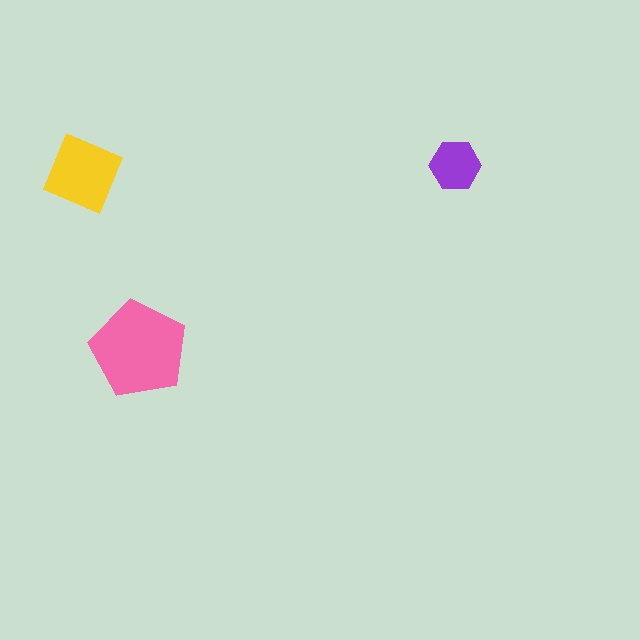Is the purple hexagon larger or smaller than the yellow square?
Smaller.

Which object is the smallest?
The purple hexagon.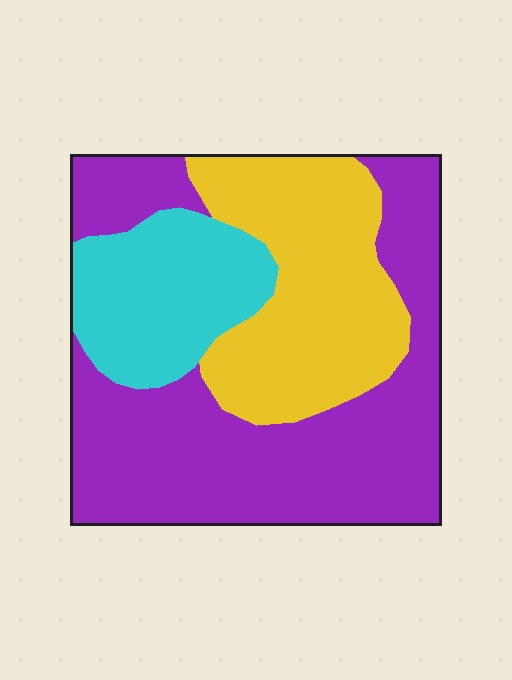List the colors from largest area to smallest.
From largest to smallest: purple, yellow, cyan.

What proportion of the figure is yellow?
Yellow takes up about one third (1/3) of the figure.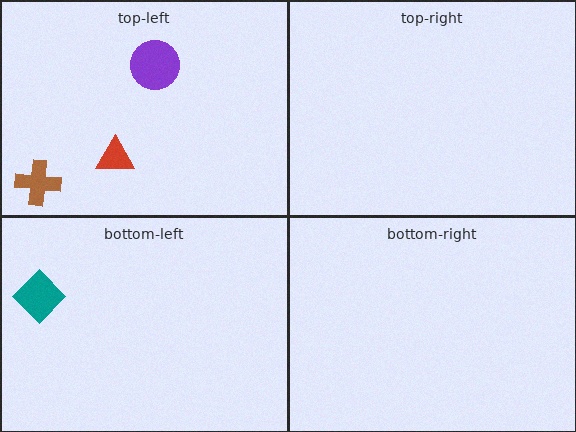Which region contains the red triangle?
The top-left region.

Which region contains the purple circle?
The top-left region.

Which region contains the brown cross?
The top-left region.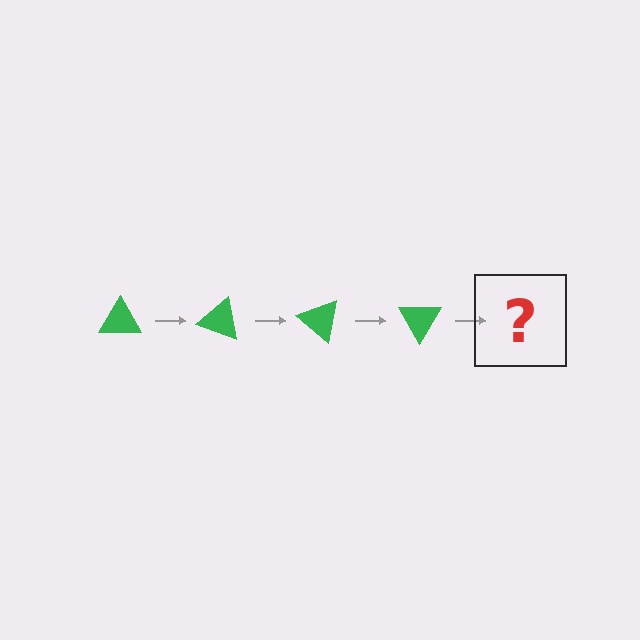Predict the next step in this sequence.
The next step is a green triangle rotated 80 degrees.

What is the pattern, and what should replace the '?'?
The pattern is that the triangle rotates 20 degrees each step. The '?' should be a green triangle rotated 80 degrees.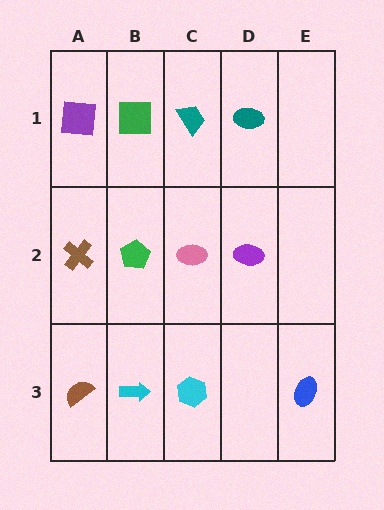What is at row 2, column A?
A brown cross.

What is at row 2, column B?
A green pentagon.